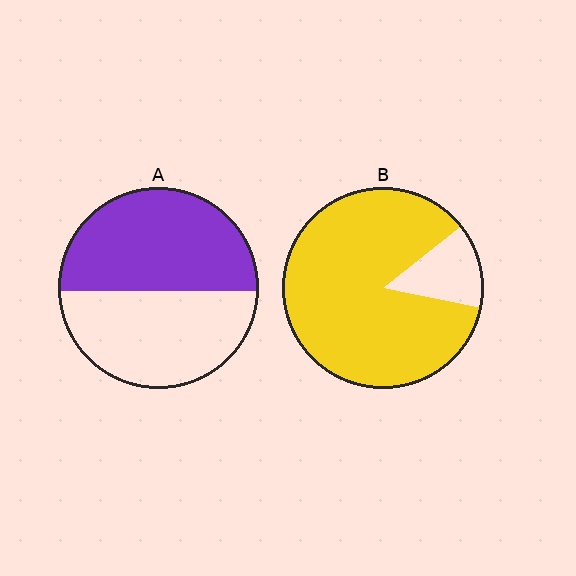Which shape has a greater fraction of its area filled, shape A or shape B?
Shape B.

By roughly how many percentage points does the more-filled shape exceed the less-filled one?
By roughly 35 percentage points (B over A).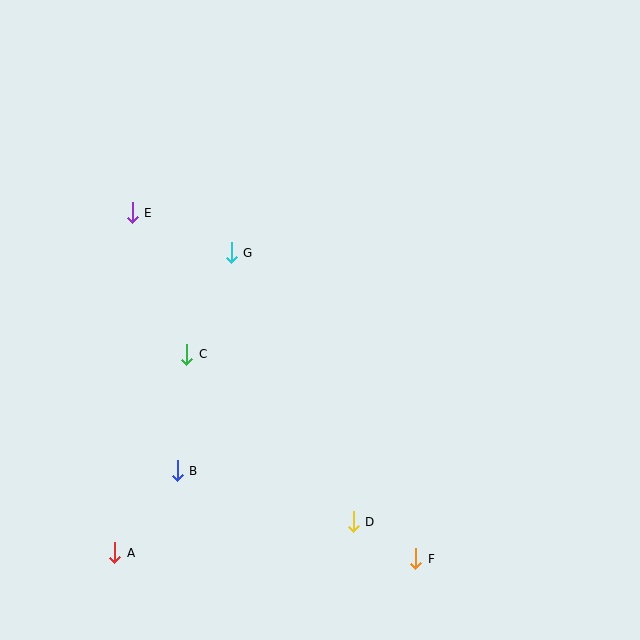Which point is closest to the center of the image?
Point G at (231, 253) is closest to the center.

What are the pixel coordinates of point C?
Point C is at (187, 354).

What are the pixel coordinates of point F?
Point F is at (416, 559).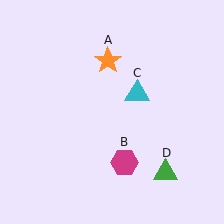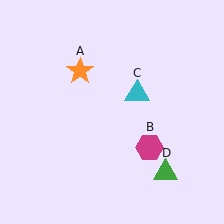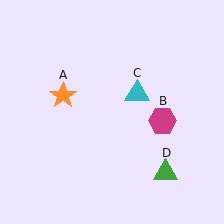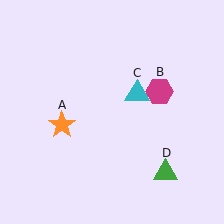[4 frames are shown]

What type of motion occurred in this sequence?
The orange star (object A), magenta hexagon (object B) rotated counterclockwise around the center of the scene.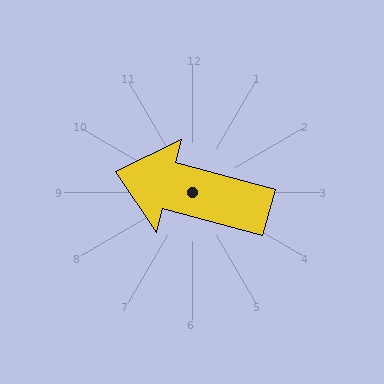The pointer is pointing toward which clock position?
Roughly 9 o'clock.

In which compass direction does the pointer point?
West.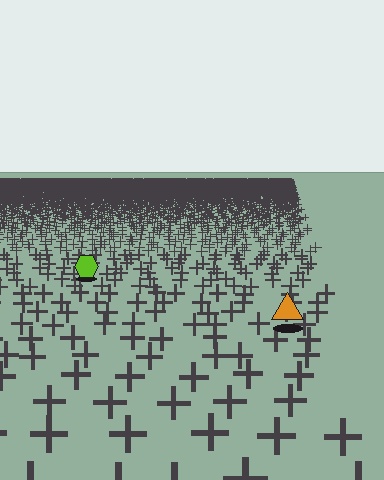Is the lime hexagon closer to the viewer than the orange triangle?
No. The orange triangle is closer — you can tell from the texture gradient: the ground texture is coarser near it.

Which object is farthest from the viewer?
The lime hexagon is farthest from the viewer. It appears smaller and the ground texture around it is denser.